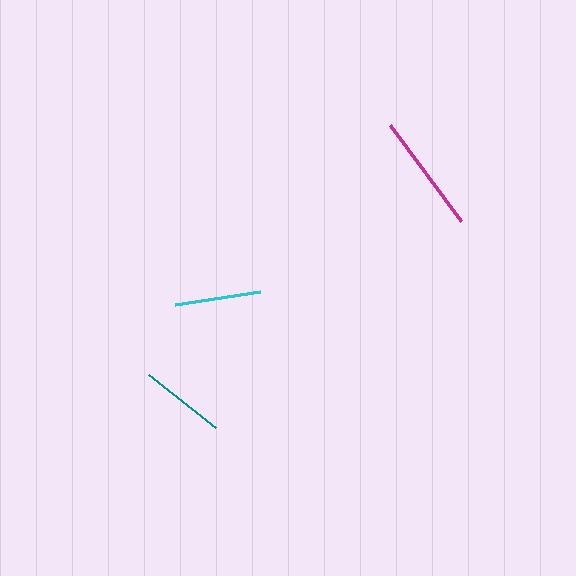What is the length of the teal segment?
The teal segment is approximately 86 pixels long.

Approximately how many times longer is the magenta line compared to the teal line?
The magenta line is approximately 1.4 times the length of the teal line.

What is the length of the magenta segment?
The magenta segment is approximately 120 pixels long.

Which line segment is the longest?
The magenta line is the longest at approximately 120 pixels.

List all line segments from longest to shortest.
From longest to shortest: magenta, cyan, teal.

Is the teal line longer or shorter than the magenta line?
The magenta line is longer than the teal line.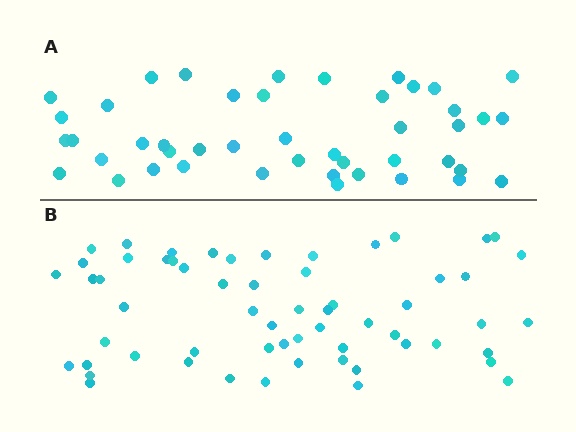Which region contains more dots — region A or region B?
Region B (the bottom region) has more dots.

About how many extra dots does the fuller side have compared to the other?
Region B has approximately 15 more dots than region A.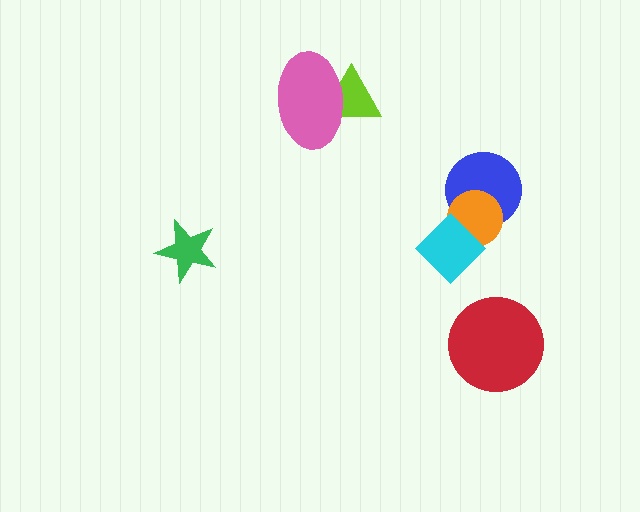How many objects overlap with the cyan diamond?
1 object overlaps with the cyan diamond.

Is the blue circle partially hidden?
Yes, it is partially covered by another shape.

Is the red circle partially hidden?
No, no other shape covers it.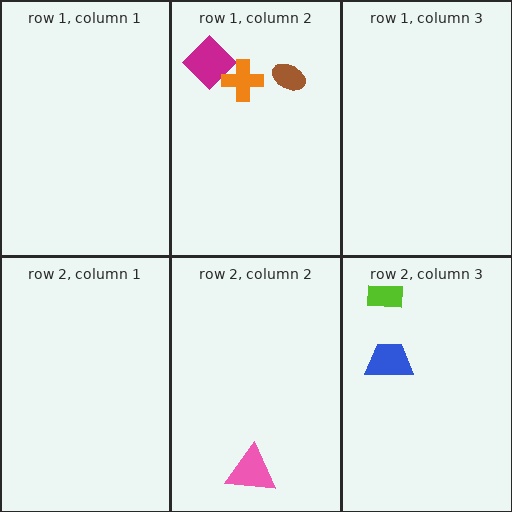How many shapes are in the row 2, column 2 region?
1.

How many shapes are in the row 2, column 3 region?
2.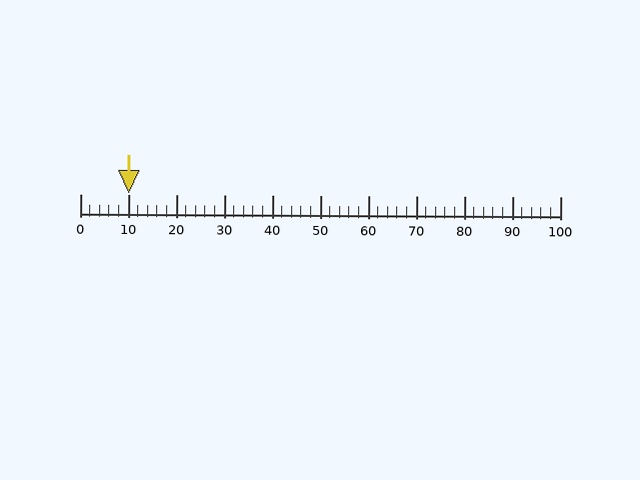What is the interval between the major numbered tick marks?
The major tick marks are spaced 10 units apart.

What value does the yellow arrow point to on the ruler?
The yellow arrow points to approximately 10.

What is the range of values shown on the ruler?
The ruler shows values from 0 to 100.